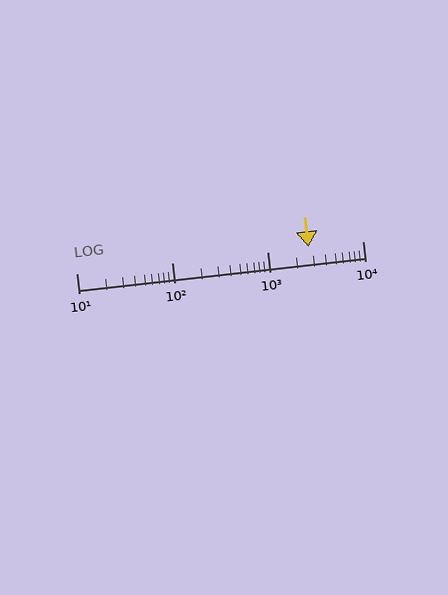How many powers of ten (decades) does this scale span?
The scale spans 3 decades, from 10 to 10000.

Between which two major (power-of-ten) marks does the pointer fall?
The pointer is between 1000 and 10000.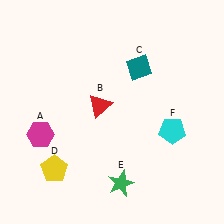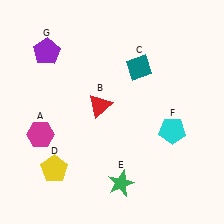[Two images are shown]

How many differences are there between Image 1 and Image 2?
There is 1 difference between the two images.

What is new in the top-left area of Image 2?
A purple pentagon (G) was added in the top-left area of Image 2.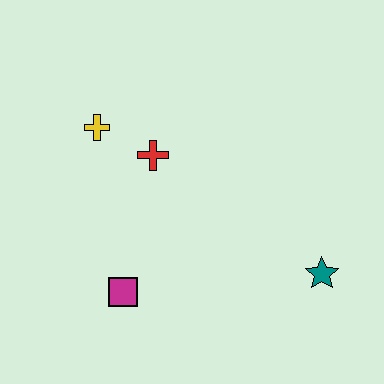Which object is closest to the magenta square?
The red cross is closest to the magenta square.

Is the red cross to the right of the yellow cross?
Yes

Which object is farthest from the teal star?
The yellow cross is farthest from the teal star.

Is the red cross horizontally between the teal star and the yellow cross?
Yes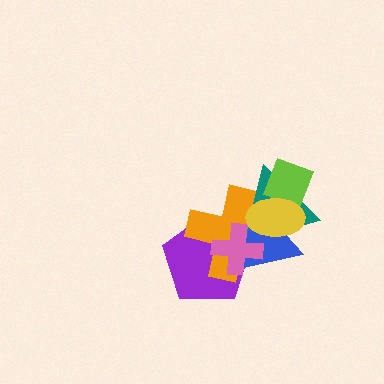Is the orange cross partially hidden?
Yes, it is partially covered by another shape.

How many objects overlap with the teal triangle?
5 objects overlap with the teal triangle.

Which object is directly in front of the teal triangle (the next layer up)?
The blue triangle is directly in front of the teal triangle.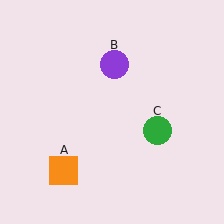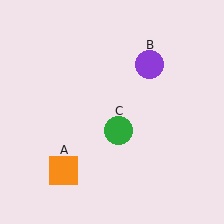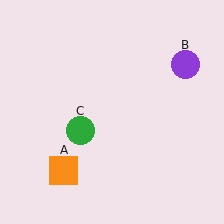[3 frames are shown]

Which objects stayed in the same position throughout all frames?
Orange square (object A) remained stationary.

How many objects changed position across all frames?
2 objects changed position: purple circle (object B), green circle (object C).